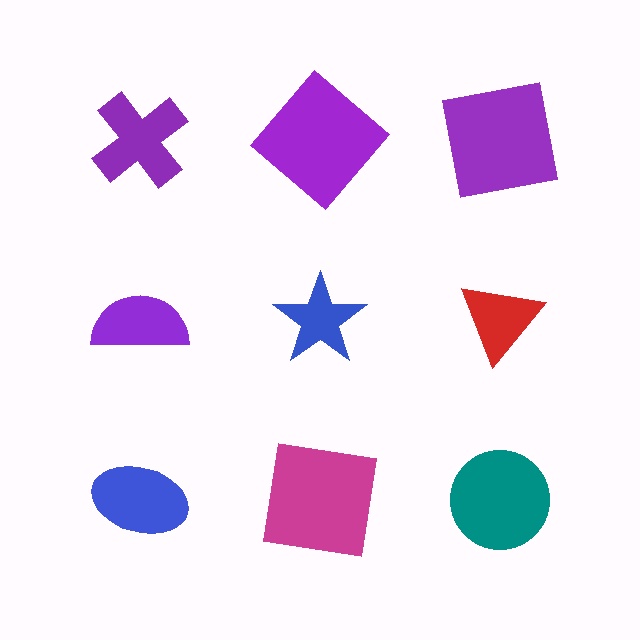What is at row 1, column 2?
A purple diamond.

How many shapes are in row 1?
3 shapes.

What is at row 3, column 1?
A blue ellipse.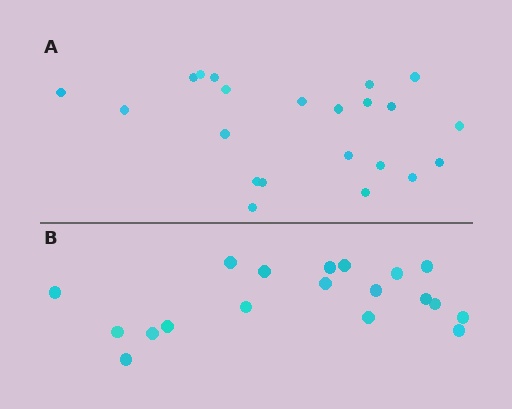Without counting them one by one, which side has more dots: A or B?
Region A (the top region) has more dots.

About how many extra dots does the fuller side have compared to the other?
Region A has just a few more — roughly 2 or 3 more dots than region B.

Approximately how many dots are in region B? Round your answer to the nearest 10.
About 20 dots. (The exact count is 19, which rounds to 20.)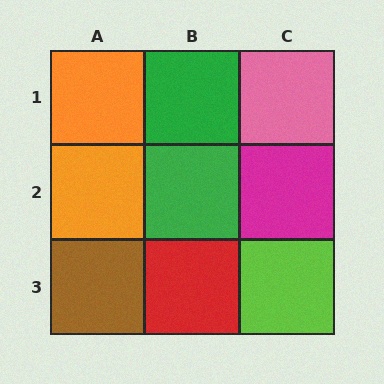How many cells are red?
1 cell is red.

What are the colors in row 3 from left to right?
Brown, red, lime.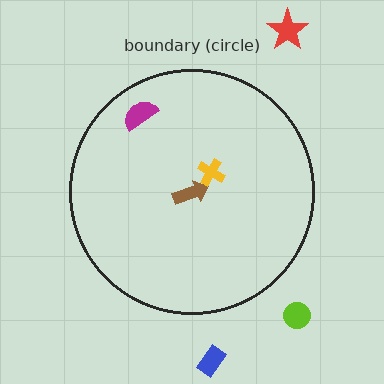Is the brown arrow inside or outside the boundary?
Inside.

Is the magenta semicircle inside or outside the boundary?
Inside.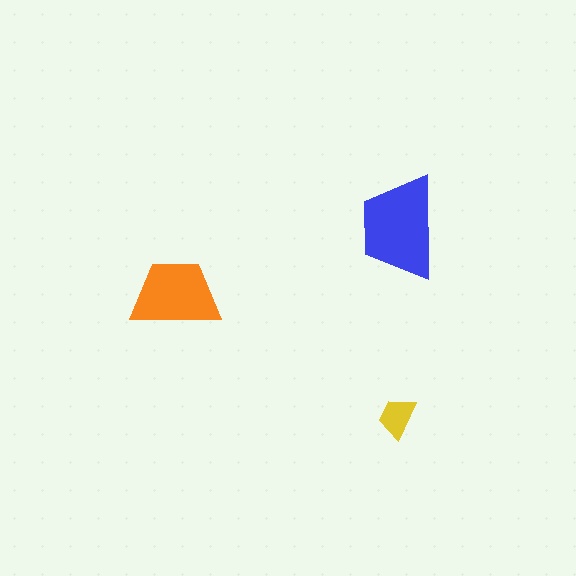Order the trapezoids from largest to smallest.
the blue one, the orange one, the yellow one.